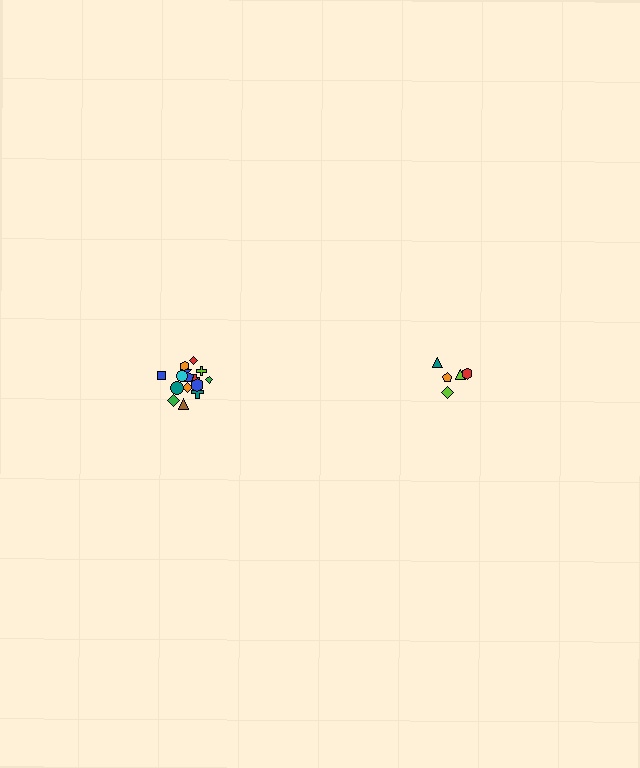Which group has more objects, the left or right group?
The left group.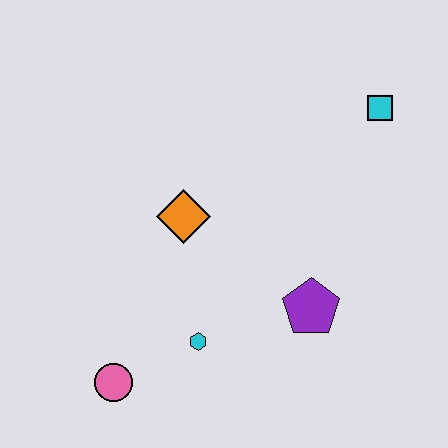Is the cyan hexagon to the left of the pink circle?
No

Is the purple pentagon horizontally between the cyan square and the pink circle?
Yes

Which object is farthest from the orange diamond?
The cyan square is farthest from the orange diamond.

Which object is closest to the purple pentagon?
The cyan hexagon is closest to the purple pentagon.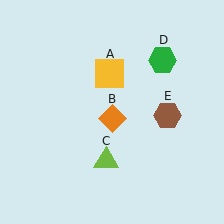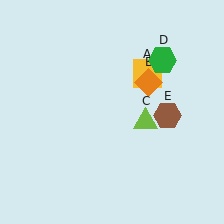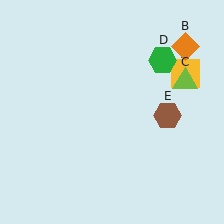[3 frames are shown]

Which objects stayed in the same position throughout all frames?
Green hexagon (object D) and brown hexagon (object E) remained stationary.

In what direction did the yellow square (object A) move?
The yellow square (object A) moved right.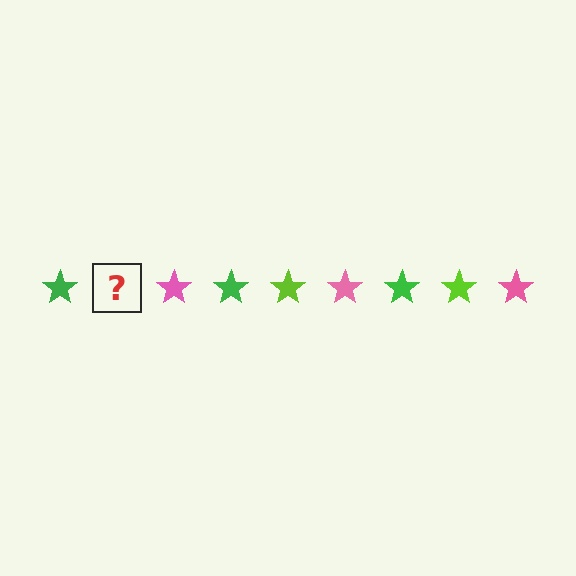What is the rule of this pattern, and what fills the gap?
The rule is that the pattern cycles through green, lime, pink stars. The gap should be filled with a lime star.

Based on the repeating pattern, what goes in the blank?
The blank should be a lime star.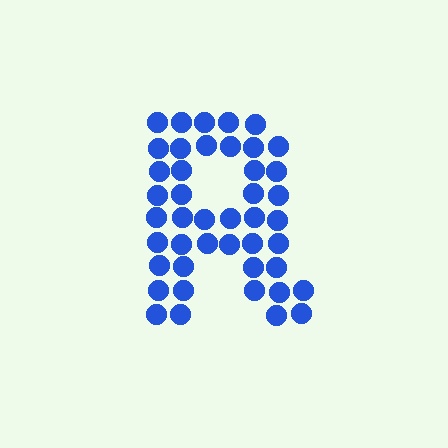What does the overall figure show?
The overall figure shows the letter R.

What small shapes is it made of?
It is made of small circles.